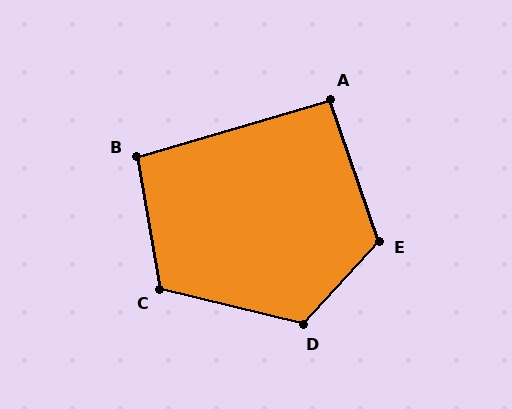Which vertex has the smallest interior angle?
A, at approximately 93 degrees.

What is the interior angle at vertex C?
Approximately 113 degrees (obtuse).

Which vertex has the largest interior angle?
D, at approximately 119 degrees.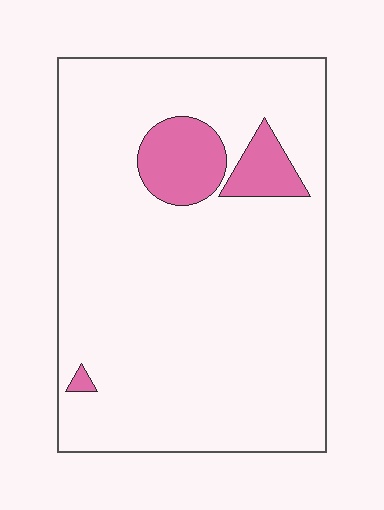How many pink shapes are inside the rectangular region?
3.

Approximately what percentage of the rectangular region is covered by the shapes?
Approximately 10%.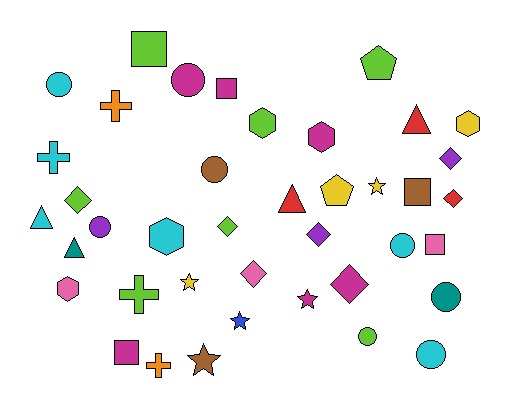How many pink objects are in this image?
There are 3 pink objects.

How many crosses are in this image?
There are 4 crosses.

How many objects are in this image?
There are 40 objects.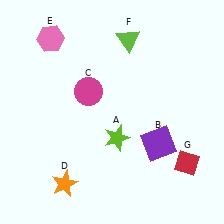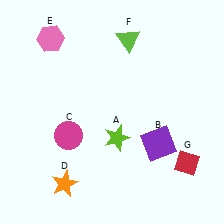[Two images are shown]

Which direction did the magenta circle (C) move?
The magenta circle (C) moved down.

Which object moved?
The magenta circle (C) moved down.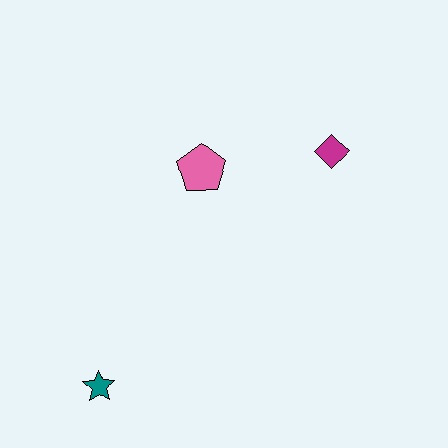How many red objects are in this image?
There are no red objects.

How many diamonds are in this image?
There is 1 diamond.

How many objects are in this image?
There are 3 objects.